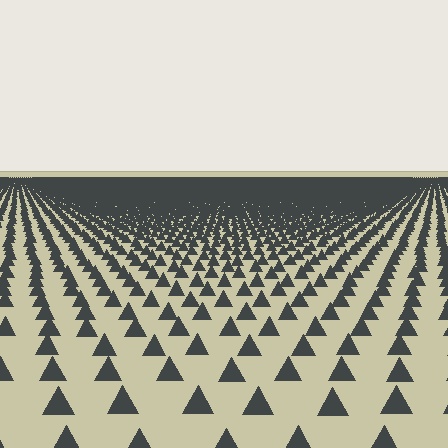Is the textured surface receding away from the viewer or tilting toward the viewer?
The surface is receding away from the viewer. Texture elements get smaller and denser toward the top.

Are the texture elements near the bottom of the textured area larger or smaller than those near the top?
Larger. Near the bottom, elements are closer to the viewer and appear at a bigger on-screen size.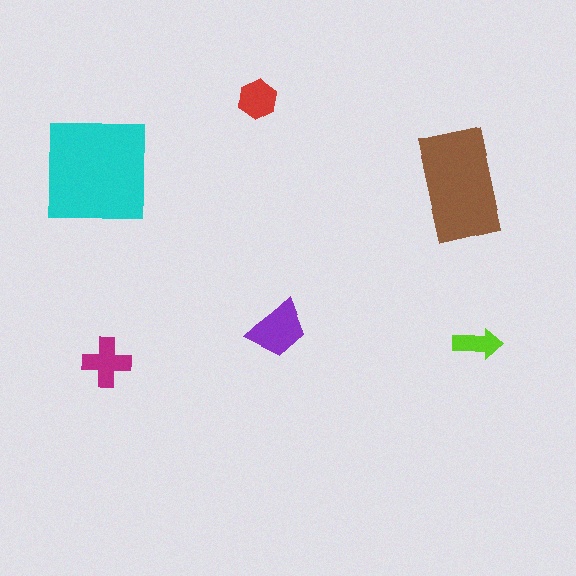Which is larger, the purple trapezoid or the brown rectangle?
The brown rectangle.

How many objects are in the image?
There are 6 objects in the image.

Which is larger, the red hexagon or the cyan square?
The cyan square.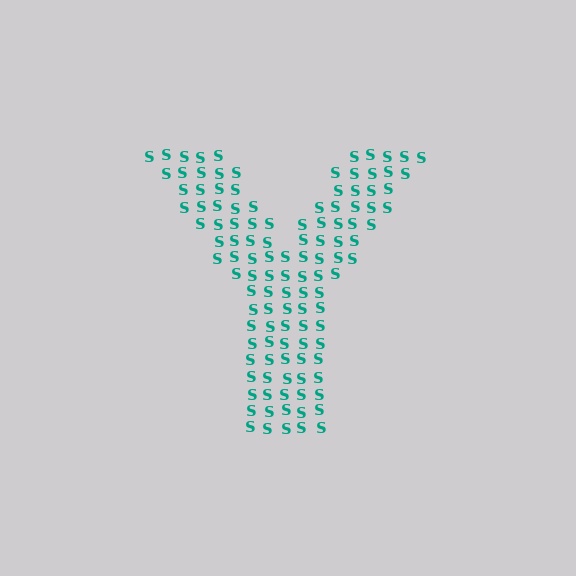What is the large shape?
The large shape is the letter Y.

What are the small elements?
The small elements are letter S's.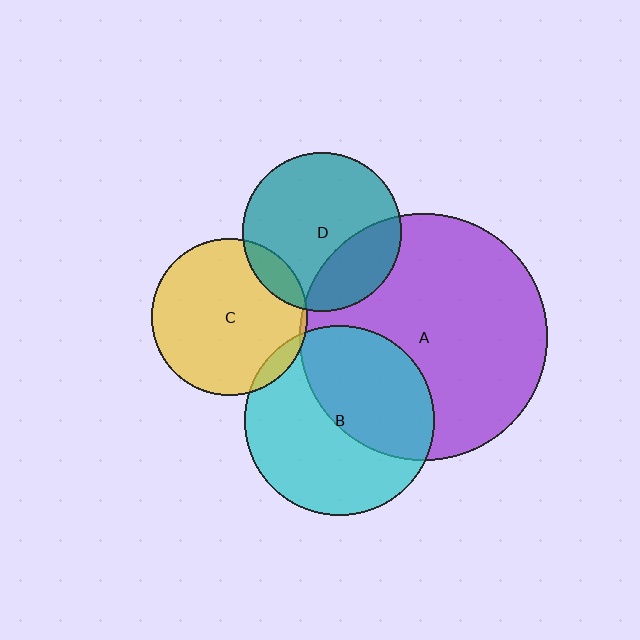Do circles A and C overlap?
Yes.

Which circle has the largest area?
Circle A (purple).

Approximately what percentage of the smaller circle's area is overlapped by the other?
Approximately 5%.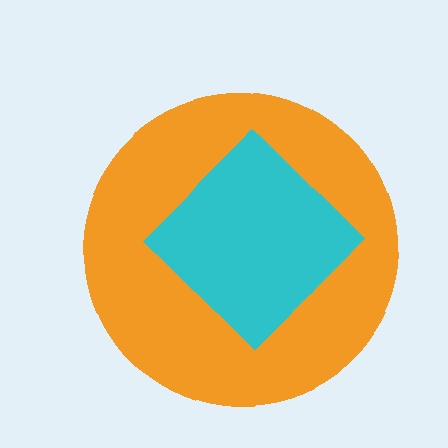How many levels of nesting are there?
2.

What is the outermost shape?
The orange circle.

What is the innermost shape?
The cyan diamond.